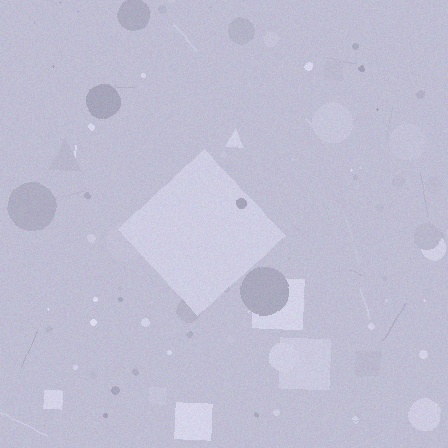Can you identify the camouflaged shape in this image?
The camouflaged shape is a diamond.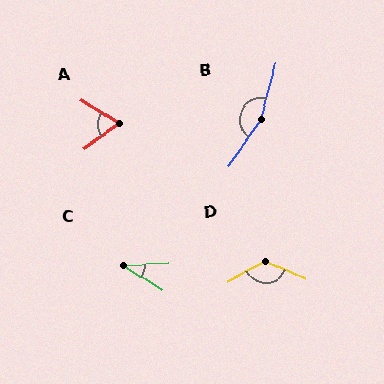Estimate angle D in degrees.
Approximately 128 degrees.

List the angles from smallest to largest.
C (36°), A (67°), D (128°), B (160°).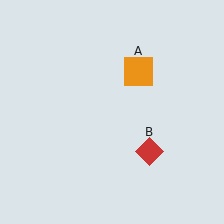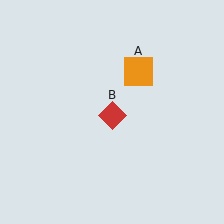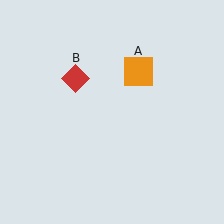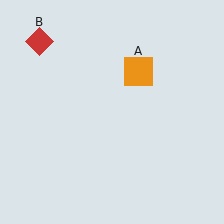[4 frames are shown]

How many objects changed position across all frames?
1 object changed position: red diamond (object B).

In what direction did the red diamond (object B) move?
The red diamond (object B) moved up and to the left.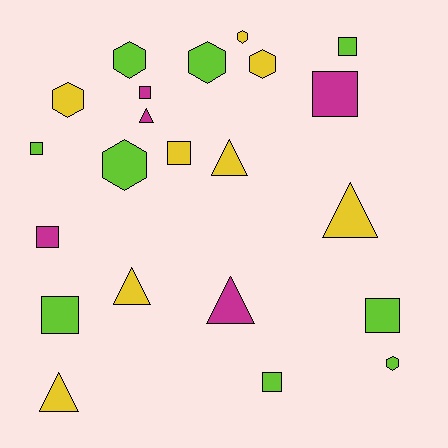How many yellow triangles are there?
There are 4 yellow triangles.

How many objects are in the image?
There are 22 objects.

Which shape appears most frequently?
Square, with 9 objects.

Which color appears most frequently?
Lime, with 9 objects.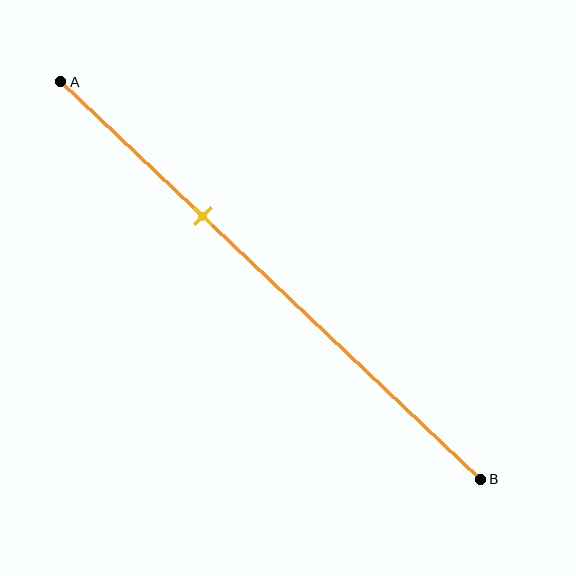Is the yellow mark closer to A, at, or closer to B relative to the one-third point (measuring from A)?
The yellow mark is approximately at the one-third point of segment AB.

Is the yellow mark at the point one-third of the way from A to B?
Yes, the mark is approximately at the one-third point.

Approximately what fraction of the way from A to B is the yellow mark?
The yellow mark is approximately 35% of the way from A to B.